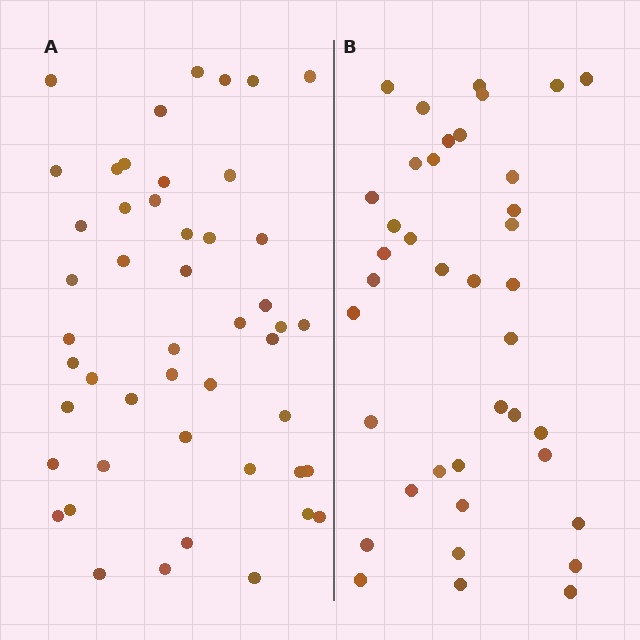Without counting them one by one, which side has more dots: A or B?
Region A (the left region) has more dots.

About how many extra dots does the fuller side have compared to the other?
Region A has roughly 8 or so more dots than region B.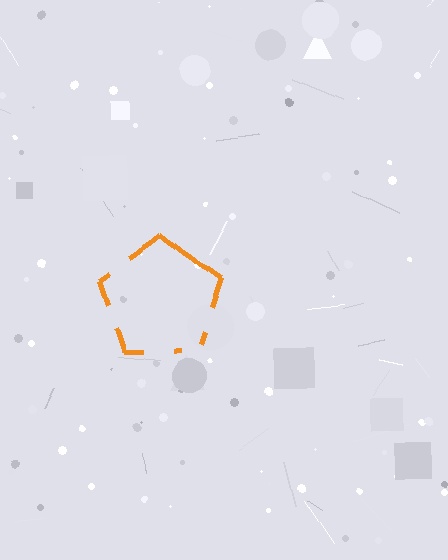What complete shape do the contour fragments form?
The contour fragments form a pentagon.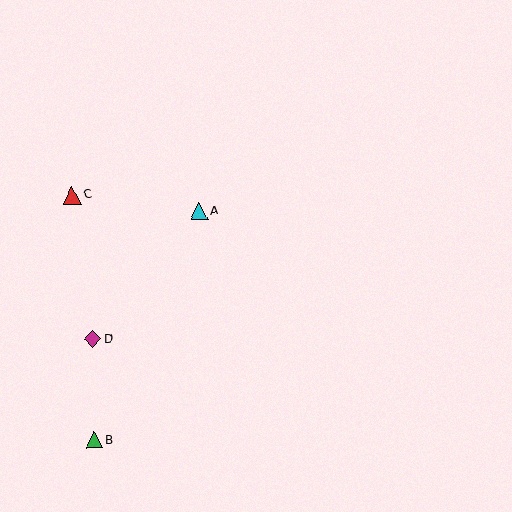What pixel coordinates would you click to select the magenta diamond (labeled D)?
Click at (93, 339) to select the magenta diamond D.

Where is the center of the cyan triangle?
The center of the cyan triangle is at (199, 212).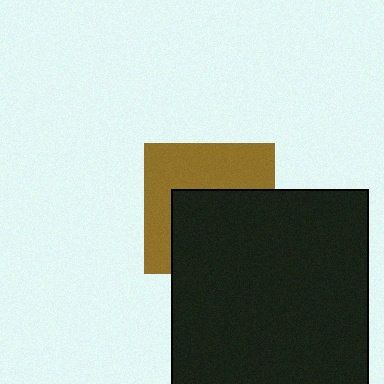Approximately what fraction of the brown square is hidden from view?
Roughly 51% of the brown square is hidden behind the black square.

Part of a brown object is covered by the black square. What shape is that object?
It is a square.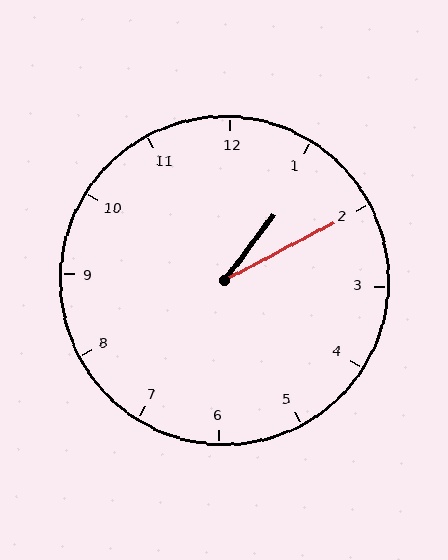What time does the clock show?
1:10.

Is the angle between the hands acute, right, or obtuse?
It is acute.